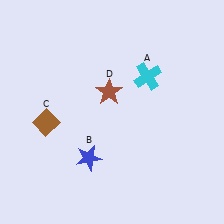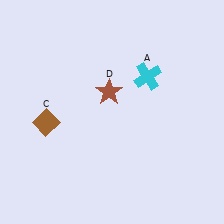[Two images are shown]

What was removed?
The blue star (B) was removed in Image 2.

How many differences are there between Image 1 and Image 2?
There is 1 difference between the two images.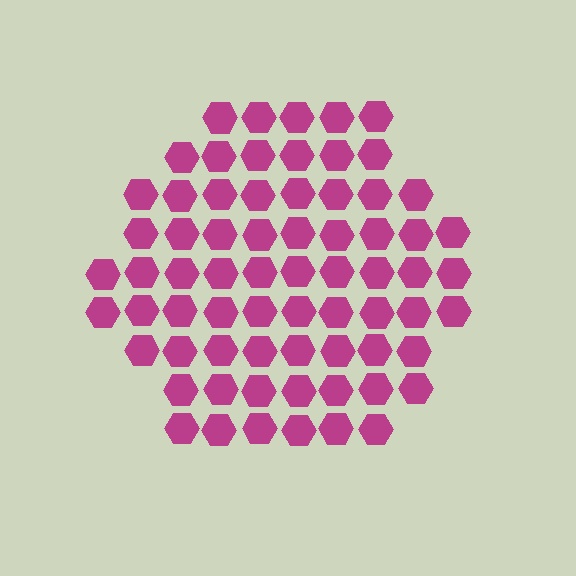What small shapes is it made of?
It is made of small hexagons.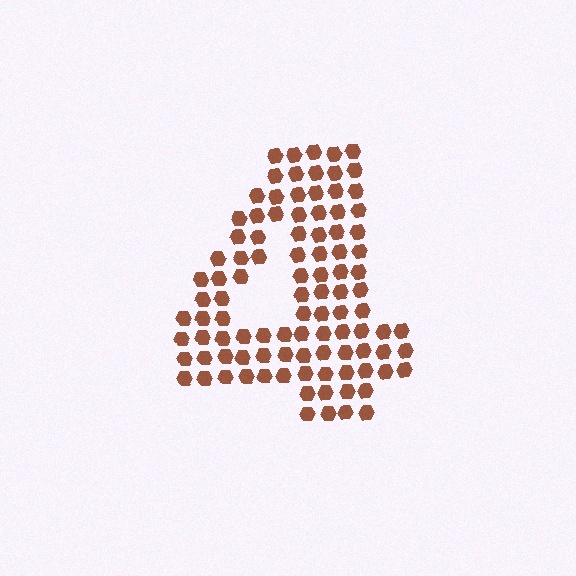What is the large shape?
The large shape is the digit 4.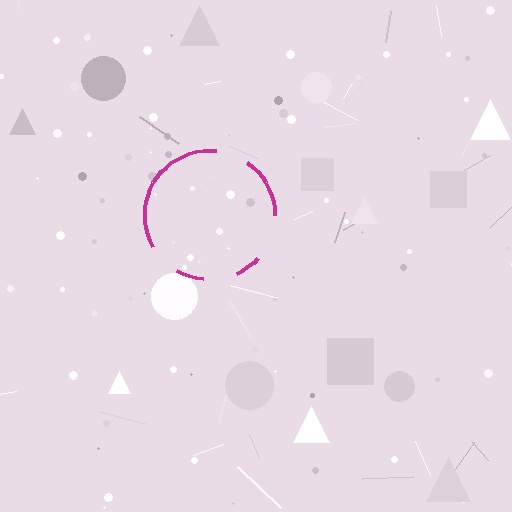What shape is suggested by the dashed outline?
The dashed outline suggests a circle.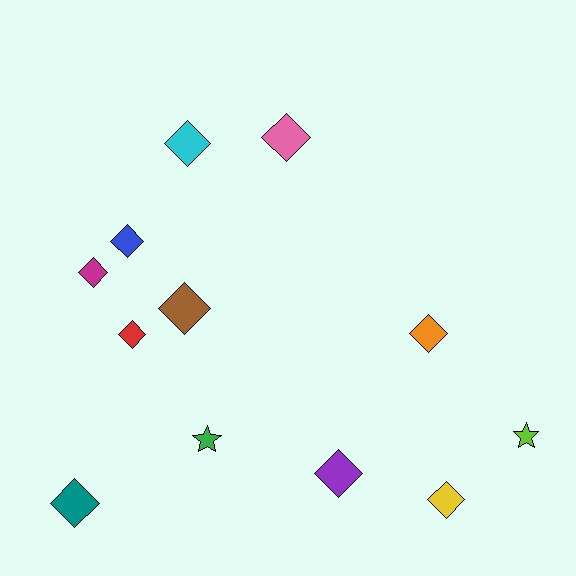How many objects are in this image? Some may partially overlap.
There are 12 objects.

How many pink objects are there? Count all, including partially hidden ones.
There is 1 pink object.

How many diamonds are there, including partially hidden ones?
There are 10 diamonds.